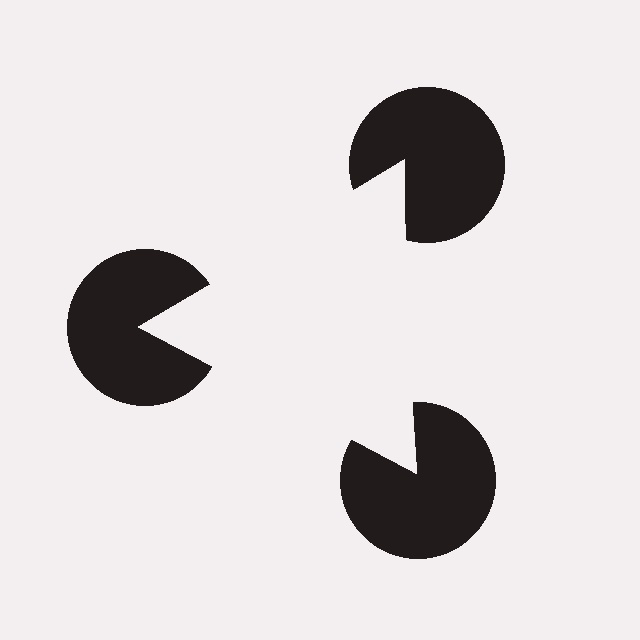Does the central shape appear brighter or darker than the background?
It typically appears slightly brighter than the background, even though no actual brightness change is drawn.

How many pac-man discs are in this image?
There are 3 — one at each vertex of the illusory triangle.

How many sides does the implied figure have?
3 sides.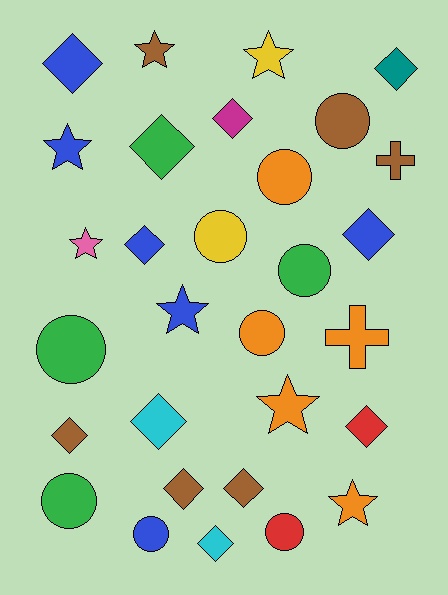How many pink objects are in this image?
There is 1 pink object.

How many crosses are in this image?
There are 2 crosses.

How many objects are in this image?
There are 30 objects.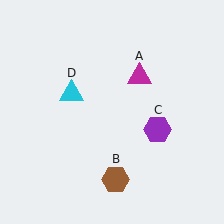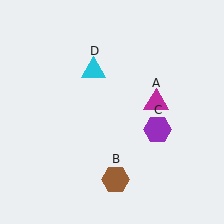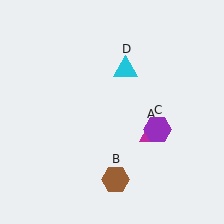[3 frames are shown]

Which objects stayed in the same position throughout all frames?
Brown hexagon (object B) and purple hexagon (object C) remained stationary.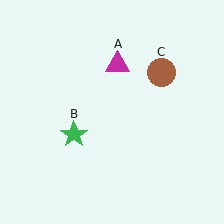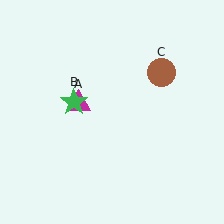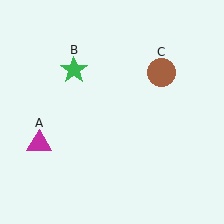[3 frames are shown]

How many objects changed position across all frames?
2 objects changed position: magenta triangle (object A), green star (object B).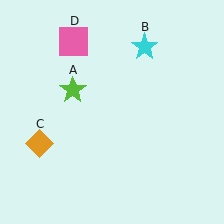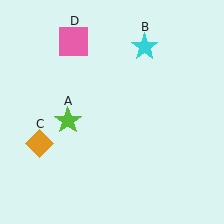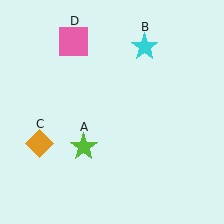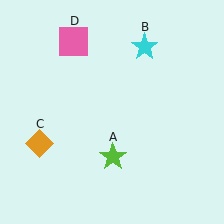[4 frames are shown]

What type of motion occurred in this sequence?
The lime star (object A) rotated counterclockwise around the center of the scene.